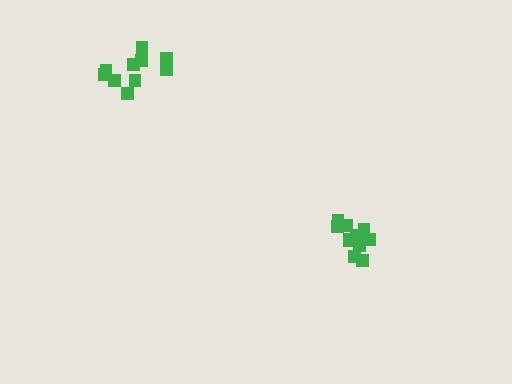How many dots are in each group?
Group 1: 10 dots, Group 2: 11 dots (21 total).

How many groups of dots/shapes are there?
There are 2 groups.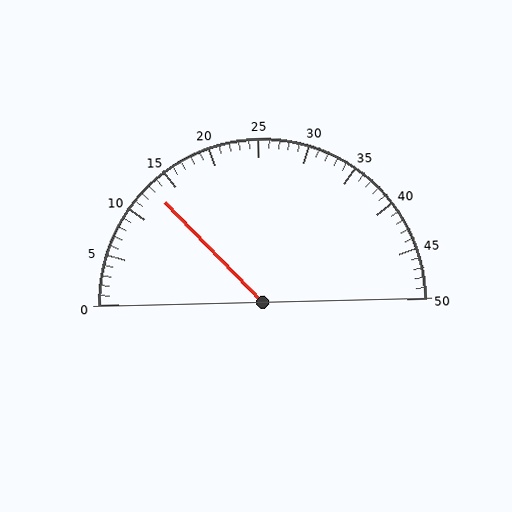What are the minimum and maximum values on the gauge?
The gauge ranges from 0 to 50.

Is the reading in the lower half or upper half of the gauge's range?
The reading is in the lower half of the range (0 to 50).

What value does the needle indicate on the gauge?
The needle indicates approximately 13.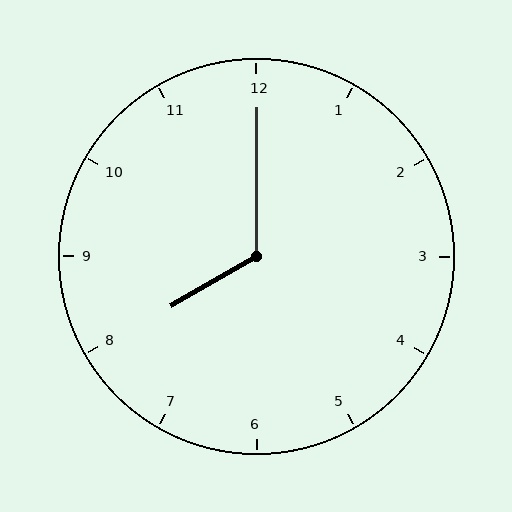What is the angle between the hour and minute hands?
Approximately 120 degrees.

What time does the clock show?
8:00.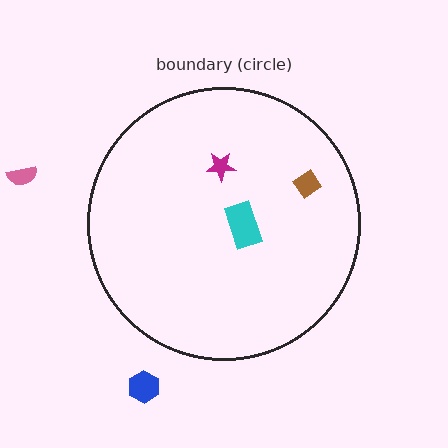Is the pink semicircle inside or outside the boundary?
Outside.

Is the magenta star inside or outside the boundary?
Inside.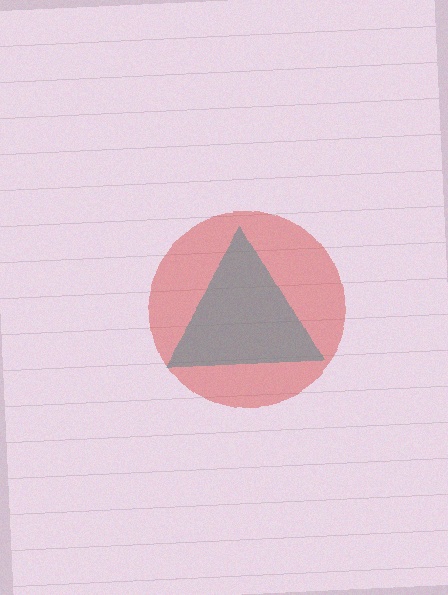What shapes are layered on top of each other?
The layered shapes are: a cyan triangle, a red circle.